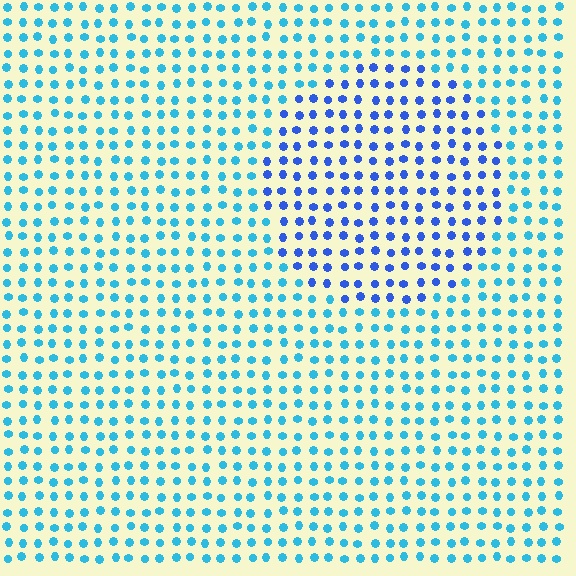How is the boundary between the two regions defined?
The boundary is defined purely by a slight shift in hue (about 33 degrees). Spacing, size, and orientation are identical on both sides.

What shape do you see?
I see a circle.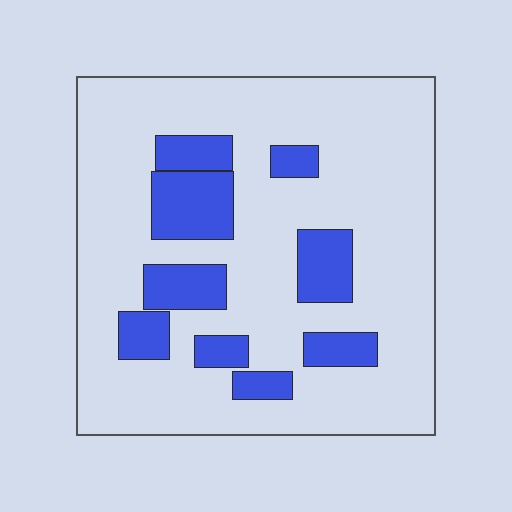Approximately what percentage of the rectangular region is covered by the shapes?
Approximately 20%.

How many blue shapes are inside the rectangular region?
9.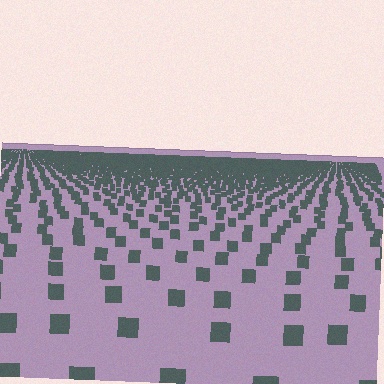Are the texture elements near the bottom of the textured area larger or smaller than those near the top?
Larger. Near the bottom, elements are closer to the viewer and appear at a bigger on-screen size.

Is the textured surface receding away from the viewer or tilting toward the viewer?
The surface is receding away from the viewer. Texture elements get smaller and denser toward the top.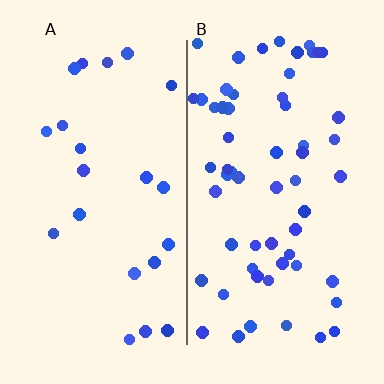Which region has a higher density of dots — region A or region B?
B (the right).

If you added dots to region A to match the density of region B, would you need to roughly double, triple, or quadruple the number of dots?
Approximately triple.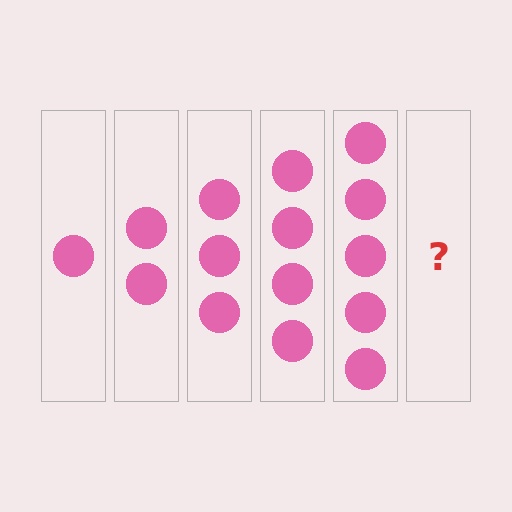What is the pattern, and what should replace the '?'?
The pattern is that each step adds one more circle. The '?' should be 6 circles.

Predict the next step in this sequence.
The next step is 6 circles.